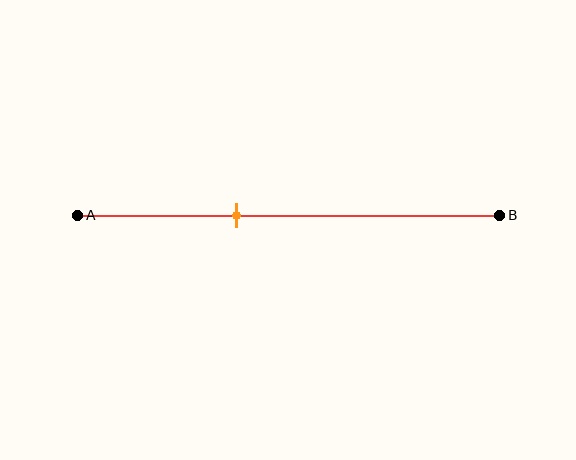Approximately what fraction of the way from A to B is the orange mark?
The orange mark is approximately 40% of the way from A to B.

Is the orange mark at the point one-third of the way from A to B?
No, the mark is at about 40% from A, not at the 33% one-third point.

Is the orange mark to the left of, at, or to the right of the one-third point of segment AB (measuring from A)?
The orange mark is to the right of the one-third point of segment AB.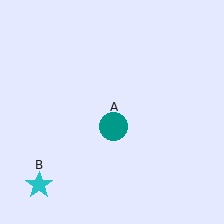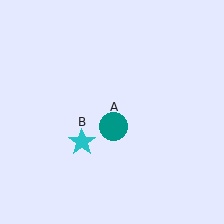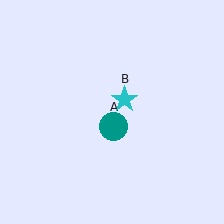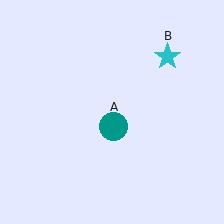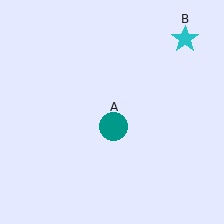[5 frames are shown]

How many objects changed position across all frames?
1 object changed position: cyan star (object B).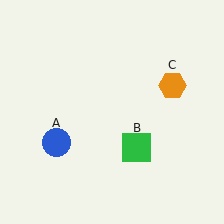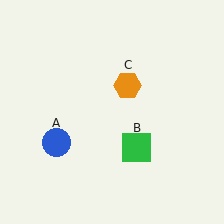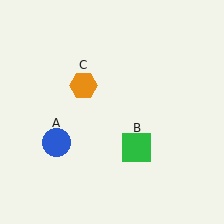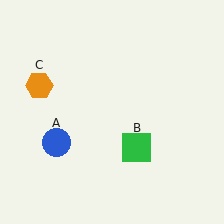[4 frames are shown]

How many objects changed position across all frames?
1 object changed position: orange hexagon (object C).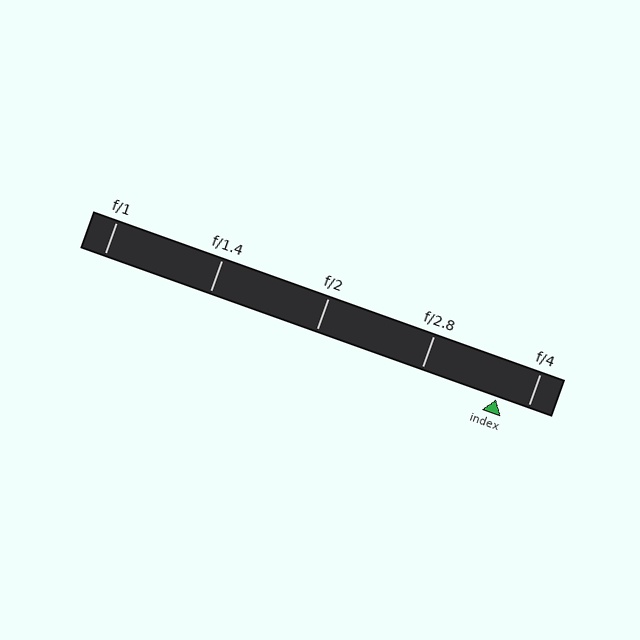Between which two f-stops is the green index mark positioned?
The index mark is between f/2.8 and f/4.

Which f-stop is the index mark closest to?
The index mark is closest to f/4.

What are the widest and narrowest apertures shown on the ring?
The widest aperture shown is f/1 and the narrowest is f/4.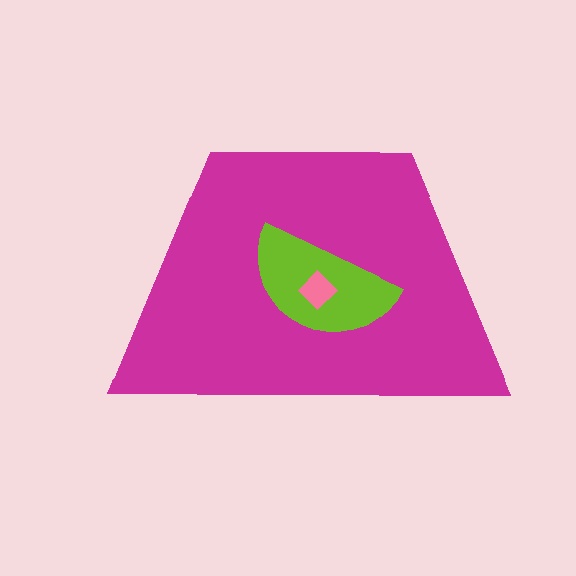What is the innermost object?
The pink diamond.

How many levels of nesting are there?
3.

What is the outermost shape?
The magenta trapezoid.